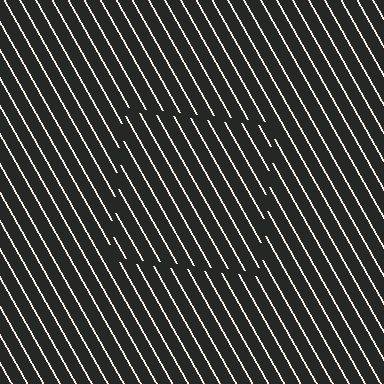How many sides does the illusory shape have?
4 sides — the line-ends trace a square.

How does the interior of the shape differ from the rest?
The interior of the shape contains the same grating, shifted by half a period — the contour is defined by the phase discontinuity where line-ends from the inner and outer gratings abut.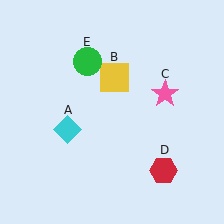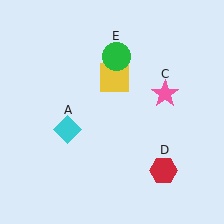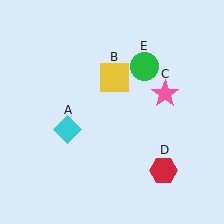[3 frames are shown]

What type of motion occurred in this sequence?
The green circle (object E) rotated clockwise around the center of the scene.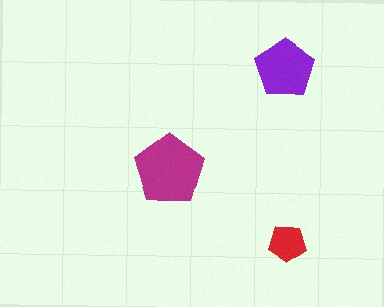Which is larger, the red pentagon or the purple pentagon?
The purple one.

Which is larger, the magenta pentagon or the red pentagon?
The magenta one.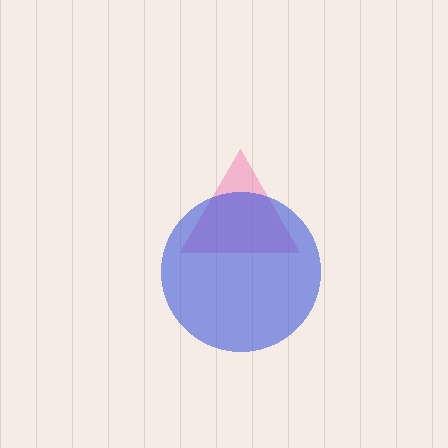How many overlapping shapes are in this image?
There are 2 overlapping shapes in the image.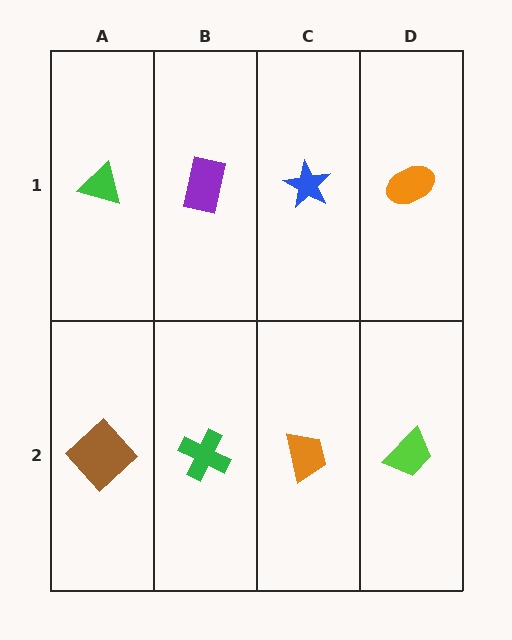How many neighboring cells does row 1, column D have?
2.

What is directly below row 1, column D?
A lime trapezoid.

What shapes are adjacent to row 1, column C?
An orange trapezoid (row 2, column C), a purple rectangle (row 1, column B), an orange ellipse (row 1, column D).